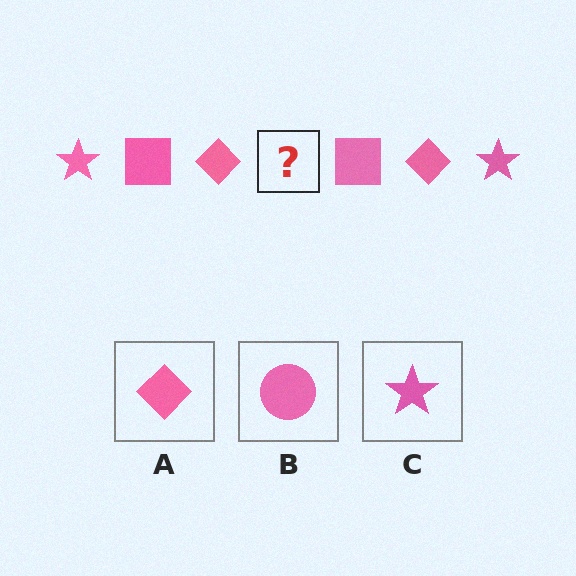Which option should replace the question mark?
Option C.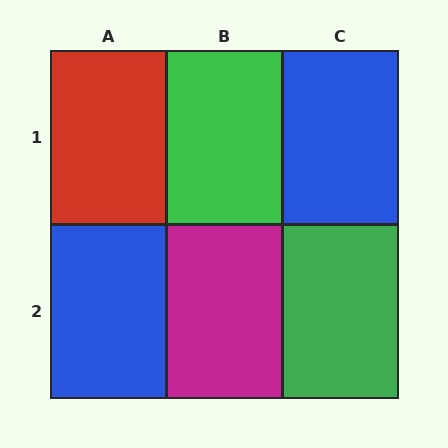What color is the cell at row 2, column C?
Green.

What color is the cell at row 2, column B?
Magenta.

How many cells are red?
1 cell is red.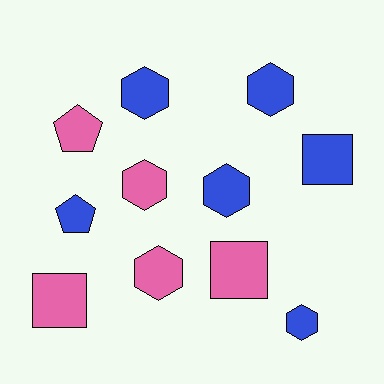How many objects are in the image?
There are 11 objects.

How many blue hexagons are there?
There are 4 blue hexagons.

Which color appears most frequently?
Blue, with 6 objects.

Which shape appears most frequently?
Hexagon, with 6 objects.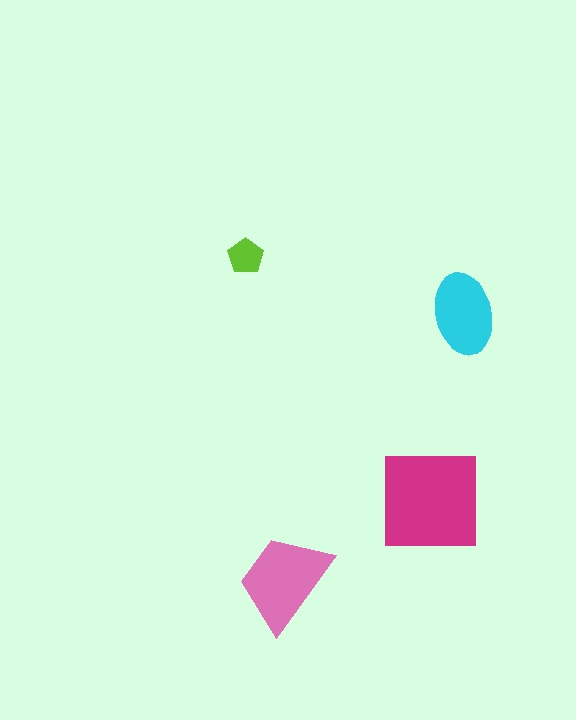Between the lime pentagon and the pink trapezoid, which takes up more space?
The pink trapezoid.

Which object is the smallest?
The lime pentagon.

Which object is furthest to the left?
The lime pentagon is leftmost.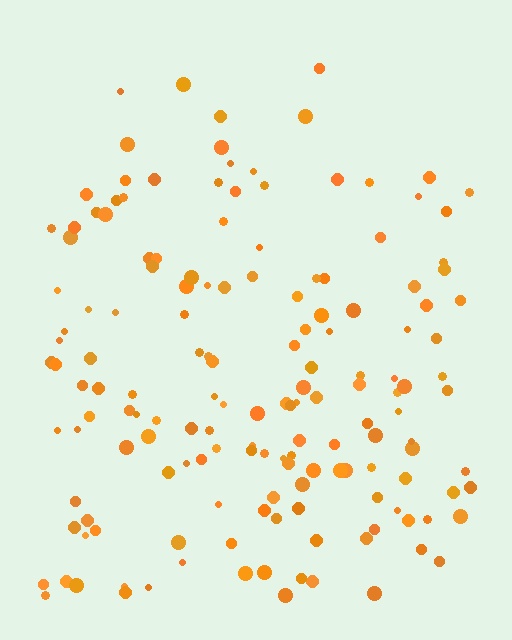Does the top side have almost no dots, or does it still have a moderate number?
Still a moderate number, just noticeably fewer than the bottom.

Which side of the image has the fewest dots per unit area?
The top.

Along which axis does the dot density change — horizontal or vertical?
Vertical.